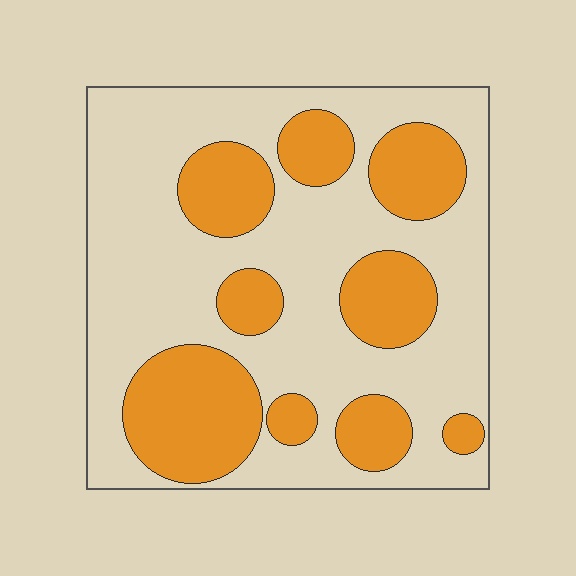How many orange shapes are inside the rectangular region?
9.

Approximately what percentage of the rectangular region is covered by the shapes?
Approximately 35%.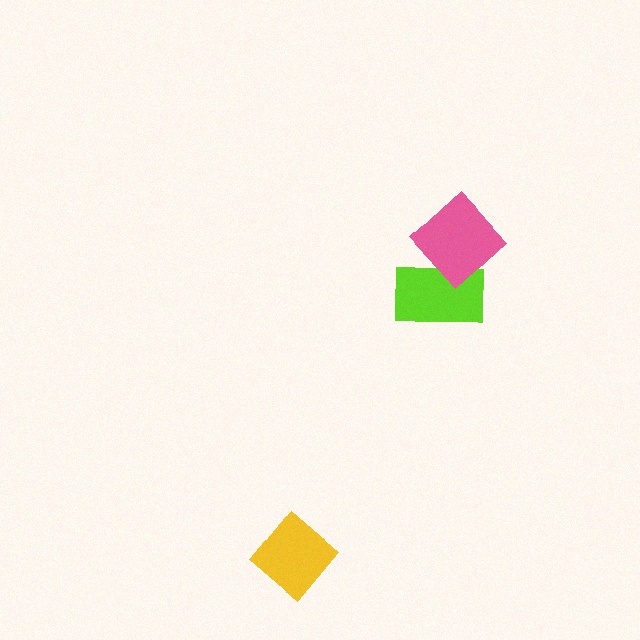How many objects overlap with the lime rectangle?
1 object overlaps with the lime rectangle.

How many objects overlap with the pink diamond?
1 object overlaps with the pink diamond.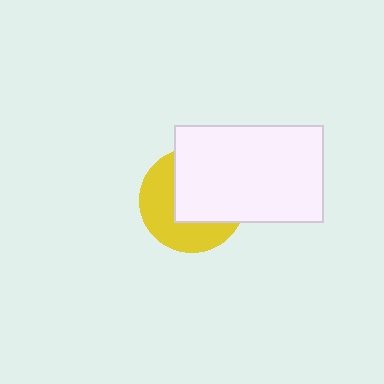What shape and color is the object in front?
The object in front is a white rectangle.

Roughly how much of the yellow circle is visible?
About half of it is visible (roughly 46%).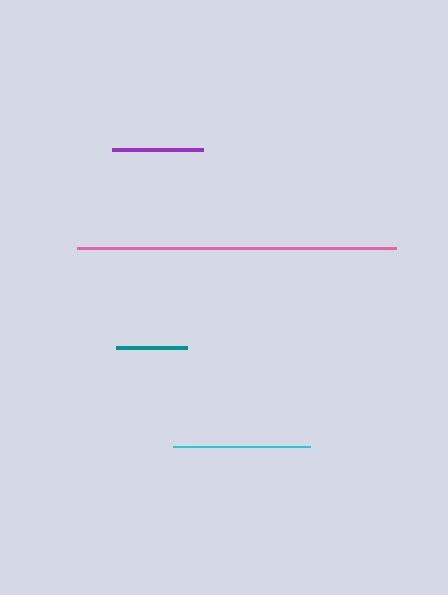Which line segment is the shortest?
The teal line is the shortest at approximately 71 pixels.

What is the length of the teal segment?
The teal segment is approximately 71 pixels long.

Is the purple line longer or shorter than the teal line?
The purple line is longer than the teal line.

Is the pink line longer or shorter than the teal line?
The pink line is longer than the teal line.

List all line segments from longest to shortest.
From longest to shortest: pink, cyan, purple, teal.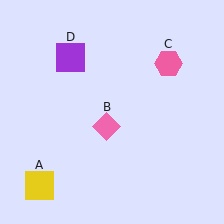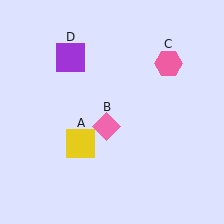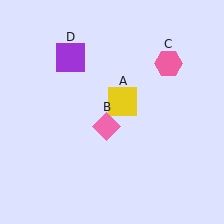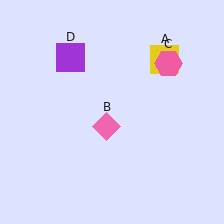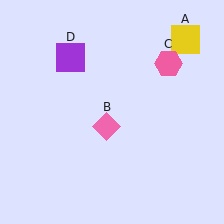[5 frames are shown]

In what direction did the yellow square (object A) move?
The yellow square (object A) moved up and to the right.